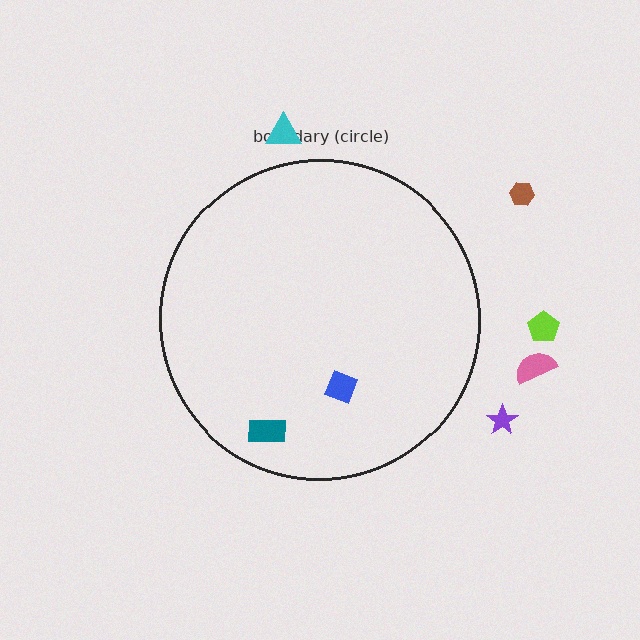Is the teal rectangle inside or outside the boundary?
Inside.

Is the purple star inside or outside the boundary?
Outside.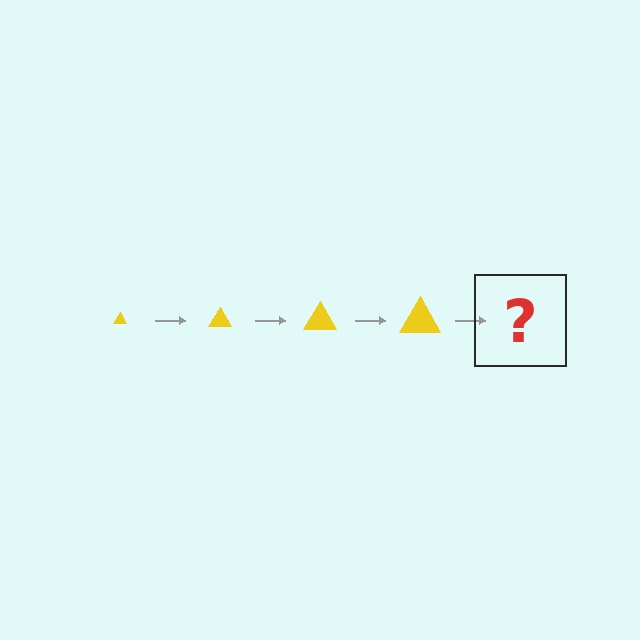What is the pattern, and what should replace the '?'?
The pattern is that the triangle gets progressively larger each step. The '?' should be a yellow triangle, larger than the previous one.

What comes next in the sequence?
The next element should be a yellow triangle, larger than the previous one.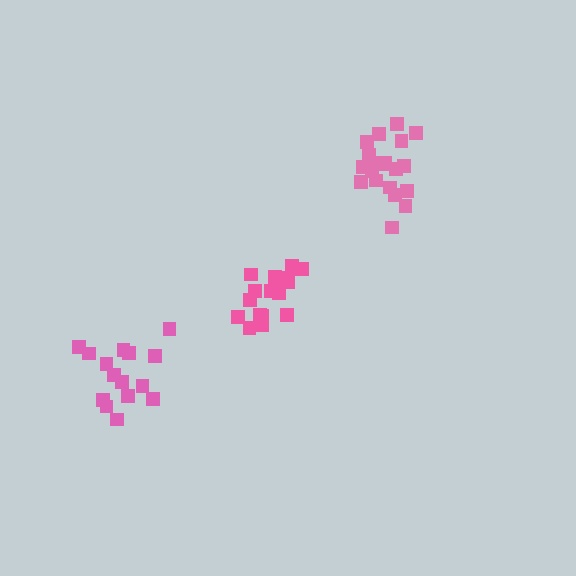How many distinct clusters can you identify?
There are 3 distinct clusters.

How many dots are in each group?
Group 1: 15 dots, Group 2: 17 dots, Group 3: 21 dots (53 total).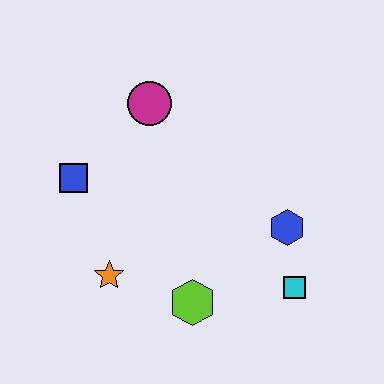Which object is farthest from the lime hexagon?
The magenta circle is farthest from the lime hexagon.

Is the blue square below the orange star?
No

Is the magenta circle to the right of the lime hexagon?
No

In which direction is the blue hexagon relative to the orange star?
The blue hexagon is to the right of the orange star.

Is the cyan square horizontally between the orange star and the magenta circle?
No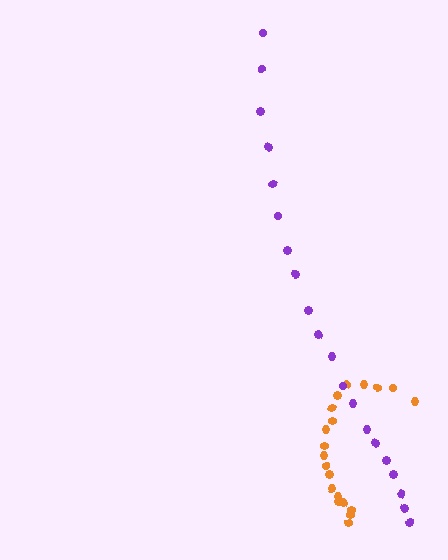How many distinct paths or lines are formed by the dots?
There are 2 distinct paths.